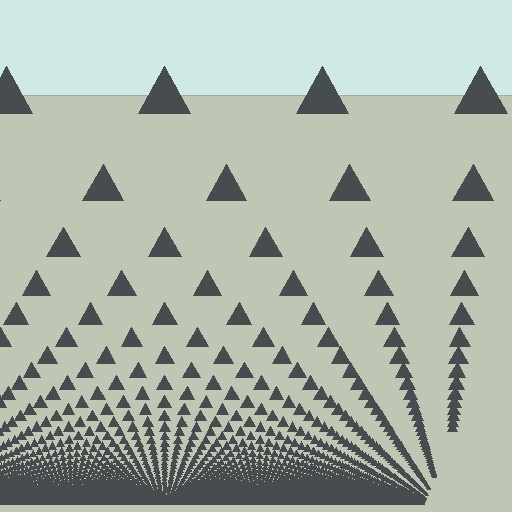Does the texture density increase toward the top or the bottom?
Density increases toward the bottom.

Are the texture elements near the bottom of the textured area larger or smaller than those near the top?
Smaller. The gradient is inverted — elements near the bottom are smaller and denser.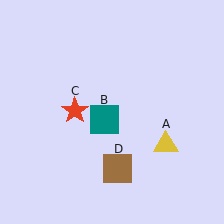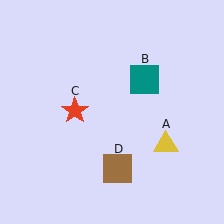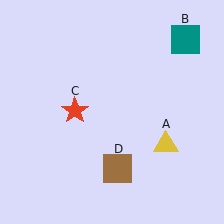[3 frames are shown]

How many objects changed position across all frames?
1 object changed position: teal square (object B).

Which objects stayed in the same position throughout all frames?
Yellow triangle (object A) and red star (object C) and brown square (object D) remained stationary.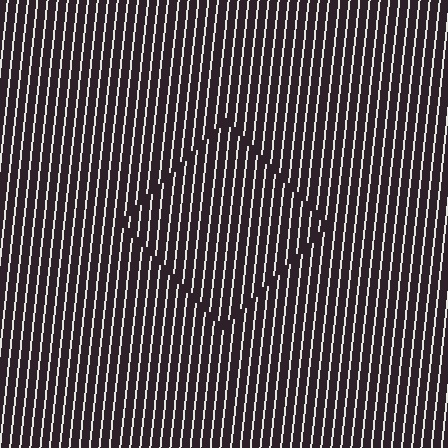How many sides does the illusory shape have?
4 sides — the line-ends trace a square.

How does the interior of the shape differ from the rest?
The interior of the shape contains the same grating, shifted by half a period — the contour is defined by the phase discontinuity where line-ends from the inner and outer gratings abut.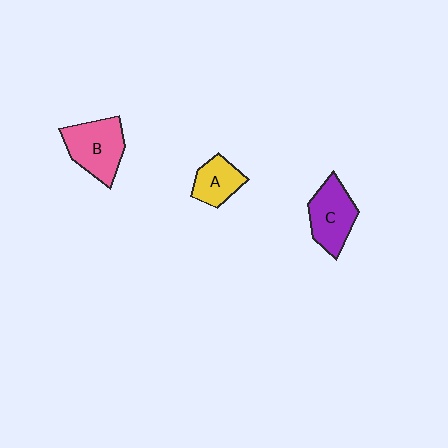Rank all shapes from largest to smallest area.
From largest to smallest: B (pink), C (purple), A (yellow).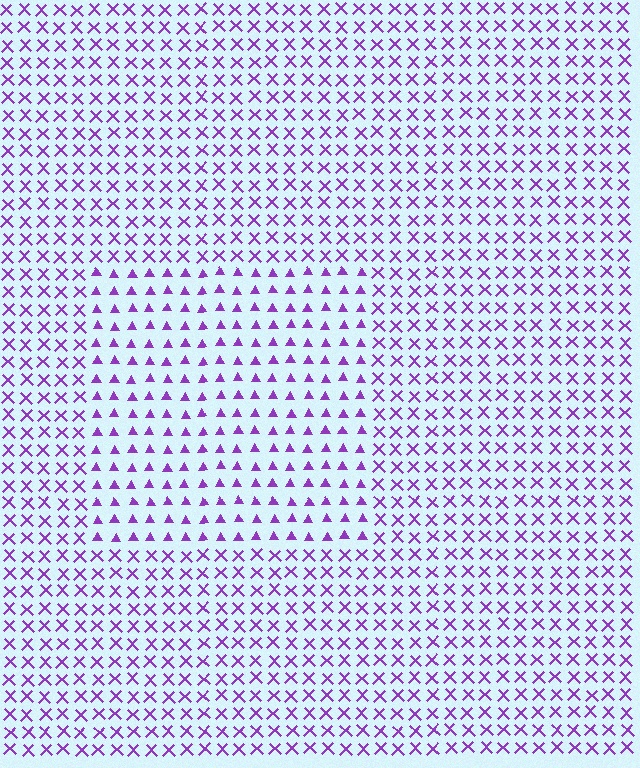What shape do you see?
I see a rectangle.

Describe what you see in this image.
The image is filled with small purple elements arranged in a uniform grid. A rectangle-shaped region contains triangles, while the surrounding area contains X marks. The boundary is defined purely by the change in element shape.